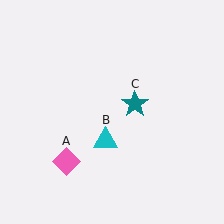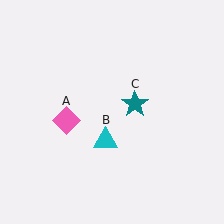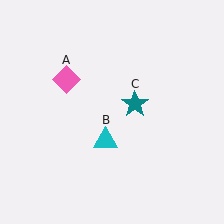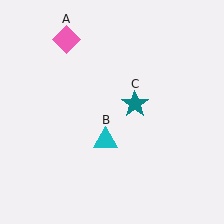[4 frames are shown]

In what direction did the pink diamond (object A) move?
The pink diamond (object A) moved up.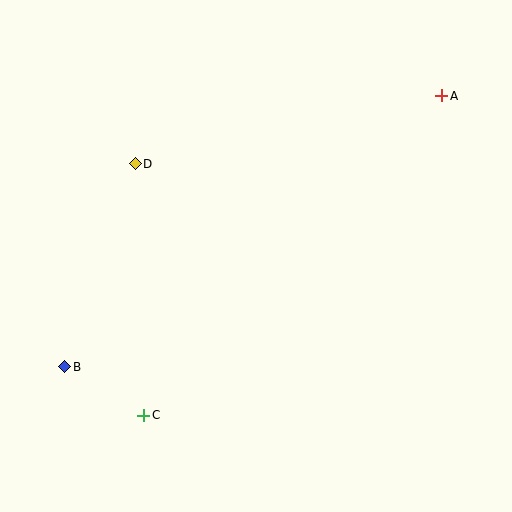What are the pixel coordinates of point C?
Point C is at (144, 415).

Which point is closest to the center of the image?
Point D at (135, 164) is closest to the center.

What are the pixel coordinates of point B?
Point B is at (65, 367).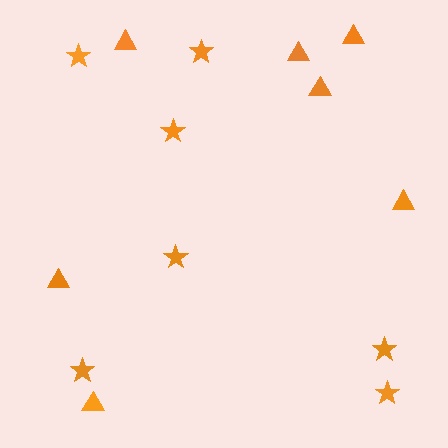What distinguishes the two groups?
There are 2 groups: one group of stars (7) and one group of triangles (7).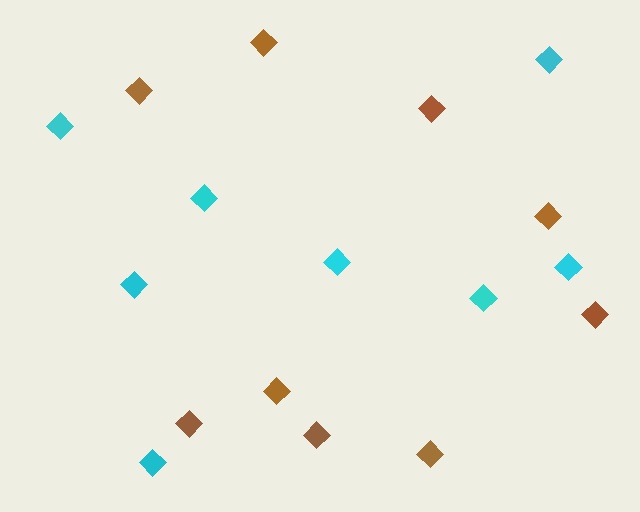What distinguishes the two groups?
There are 2 groups: one group of brown diamonds (9) and one group of cyan diamonds (8).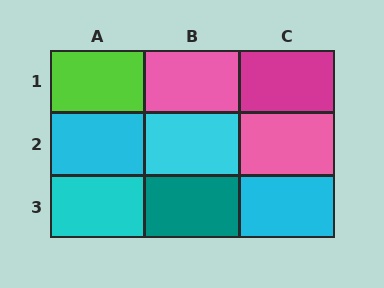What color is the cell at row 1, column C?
Magenta.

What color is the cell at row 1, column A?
Lime.